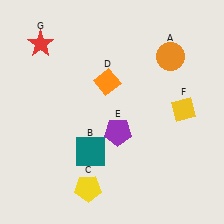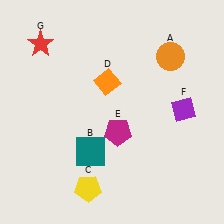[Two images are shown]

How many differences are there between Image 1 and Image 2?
There are 2 differences between the two images.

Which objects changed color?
E changed from purple to magenta. F changed from yellow to purple.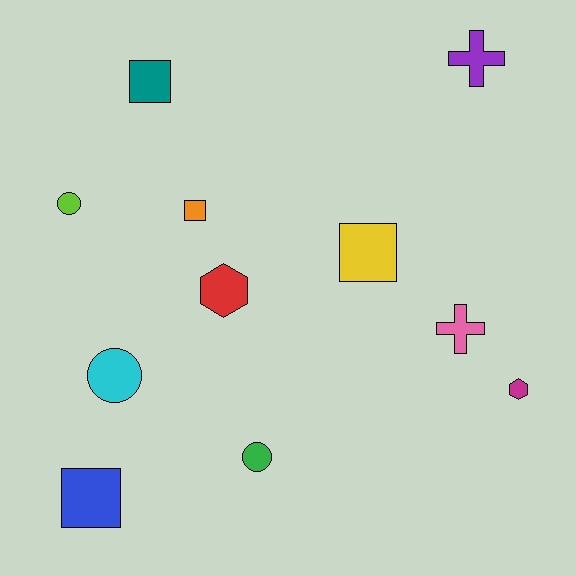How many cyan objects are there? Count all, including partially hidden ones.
There is 1 cyan object.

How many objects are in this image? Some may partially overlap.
There are 11 objects.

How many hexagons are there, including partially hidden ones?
There are 2 hexagons.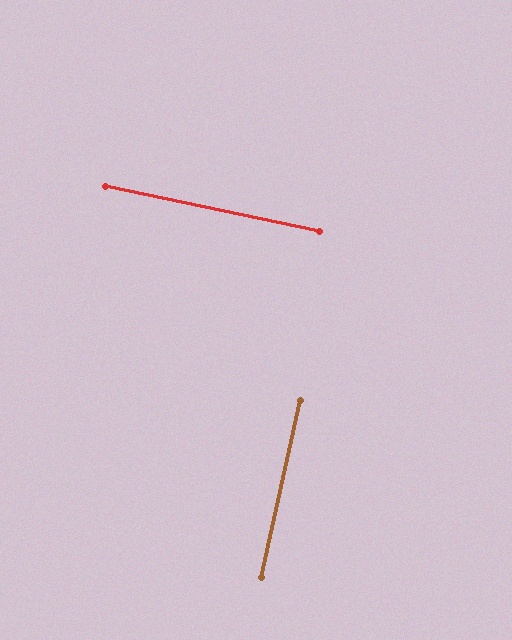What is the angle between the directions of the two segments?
Approximately 89 degrees.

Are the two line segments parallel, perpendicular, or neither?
Perpendicular — they meet at approximately 89°.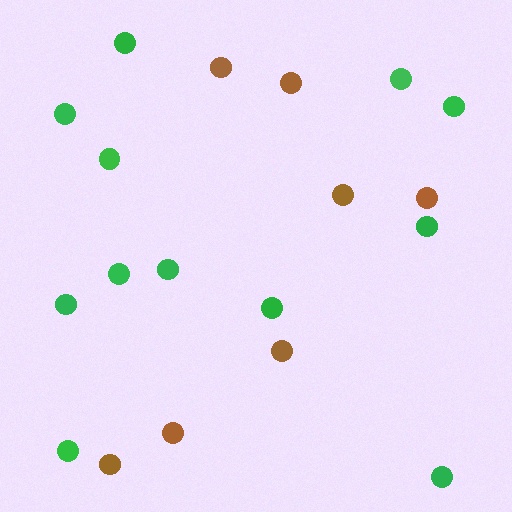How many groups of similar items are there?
There are 2 groups: one group of green circles (12) and one group of brown circles (7).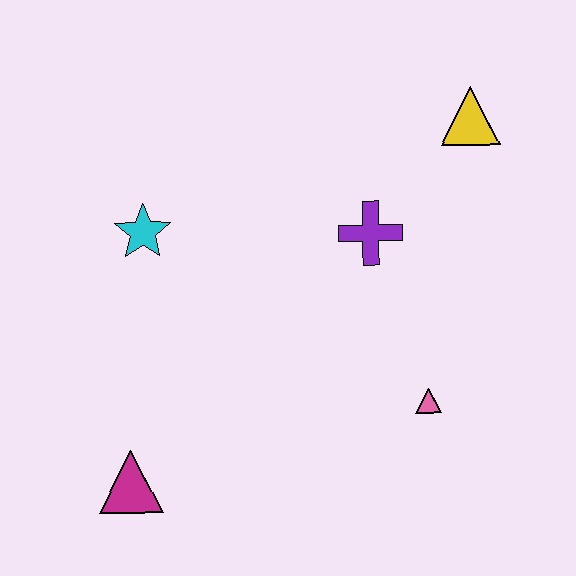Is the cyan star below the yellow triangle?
Yes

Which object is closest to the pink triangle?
The purple cross is closest to the pink triangle.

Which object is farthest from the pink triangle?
The cyan star is farthest from the pink triangle.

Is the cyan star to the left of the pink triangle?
Yes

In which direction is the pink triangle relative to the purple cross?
The pink triangle is below the purple cross.